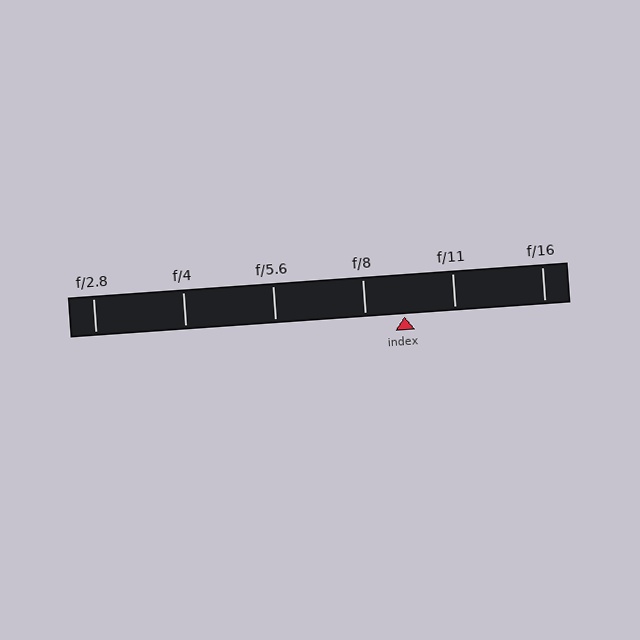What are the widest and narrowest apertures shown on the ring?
The widest aperture shown is f/2.8 and the narrowest is f/16.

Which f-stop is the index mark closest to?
The index mark is closest to f/8.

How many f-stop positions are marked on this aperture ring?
There are 6 f-stop positions marked.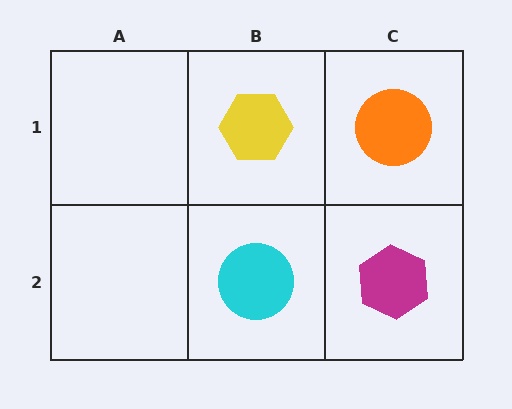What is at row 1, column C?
An orange circle.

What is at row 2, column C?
A magenta hexagon.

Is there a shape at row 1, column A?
No, that cell is empty.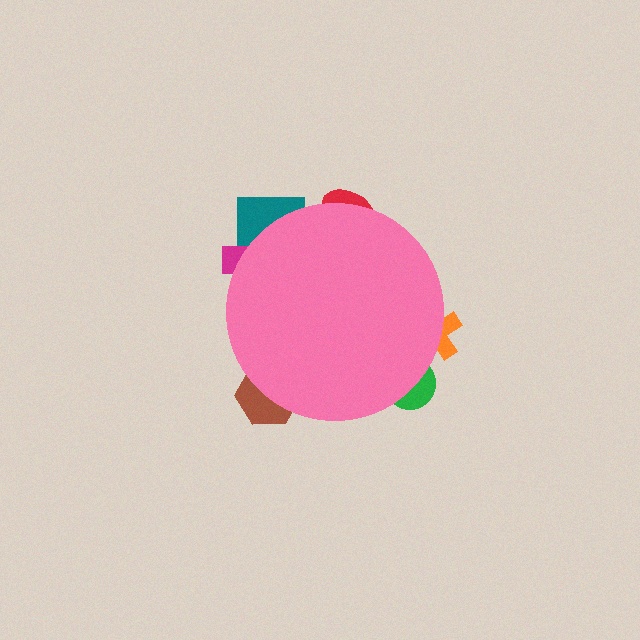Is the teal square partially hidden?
Yes, the teal square is partially hidden behind the pink circle.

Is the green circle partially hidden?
Yes, the green circle is partially hidden behind the pink circle.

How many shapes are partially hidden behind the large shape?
6 shapes are partially hidden.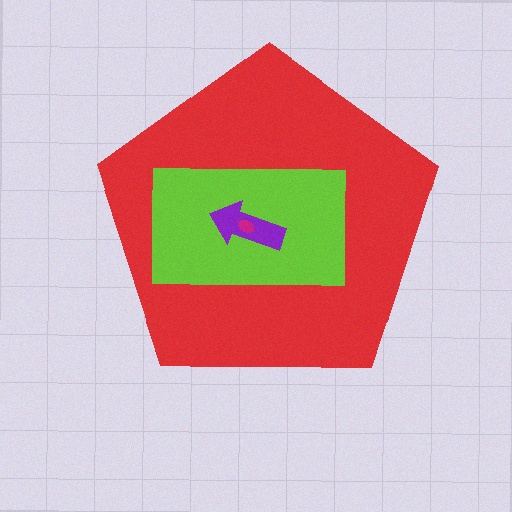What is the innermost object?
The magenta ellipse.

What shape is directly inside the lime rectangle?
The purple arrow.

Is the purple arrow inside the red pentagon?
Yes.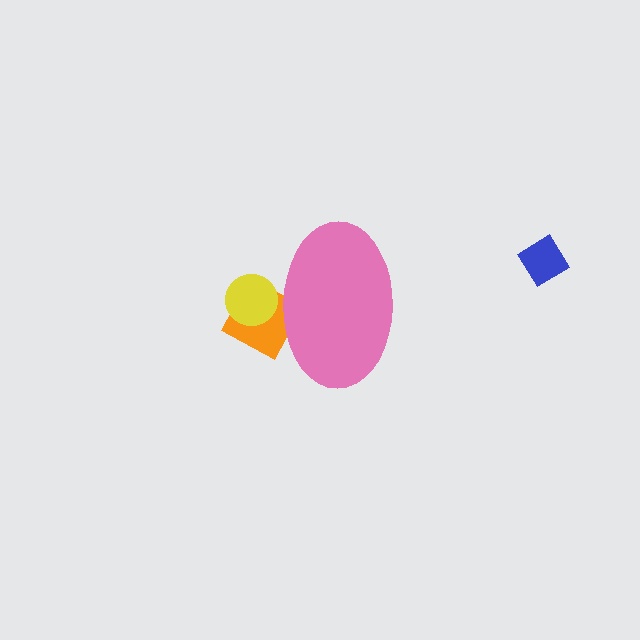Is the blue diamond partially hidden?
No, the blue diamond is fully visible.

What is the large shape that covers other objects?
A pink ellipse.